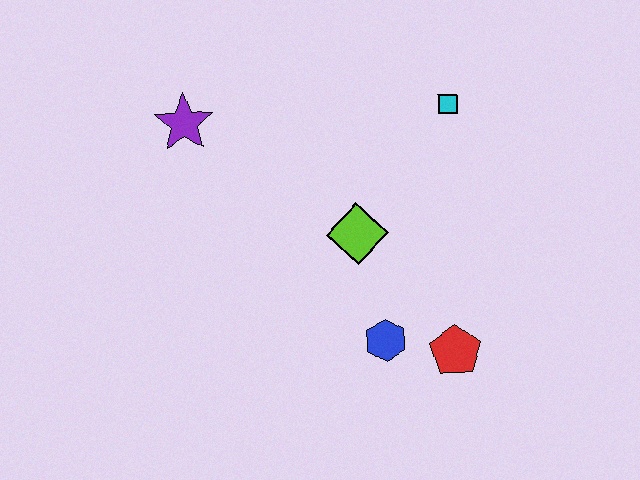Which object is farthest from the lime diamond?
The purple star is farthest from the lime diamond.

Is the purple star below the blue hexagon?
No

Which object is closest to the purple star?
The lime diamond is closest to the purple star.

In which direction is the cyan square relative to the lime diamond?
The cyan square is above the lime diamond.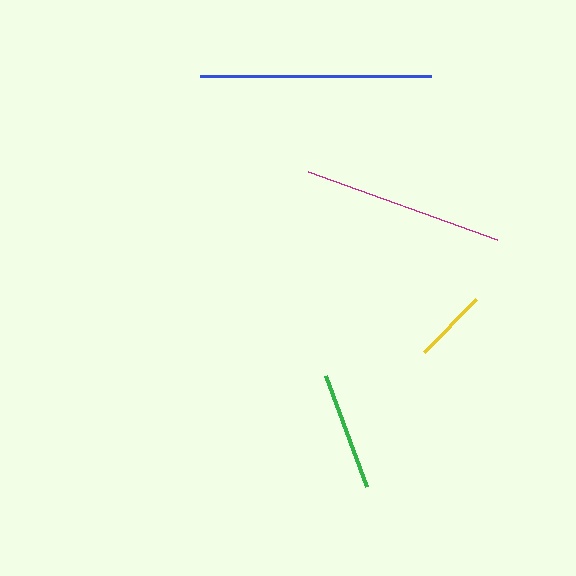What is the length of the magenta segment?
The magenta segment is approximately 201 pixels long.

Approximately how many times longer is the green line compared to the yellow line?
The green line is approximately 1.6 times the length of the yellow line.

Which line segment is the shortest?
The yellow line is the shortest at approximately 74 pixels.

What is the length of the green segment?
The green segment is approximately 118 pixels long.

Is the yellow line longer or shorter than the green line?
The green line is longer than the yellow line.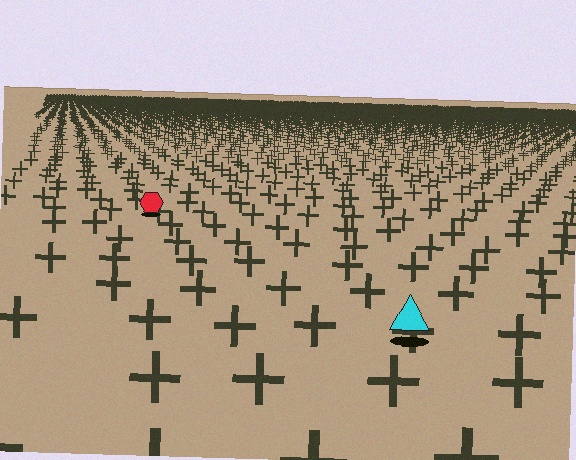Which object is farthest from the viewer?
The red hexagon is farthest from the viewer. It appears smaller and the ground texture around it is denser.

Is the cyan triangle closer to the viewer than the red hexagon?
Yes. The cyan triangle is closer — you can tell from the texture gradient: the ground texture is coarser near it.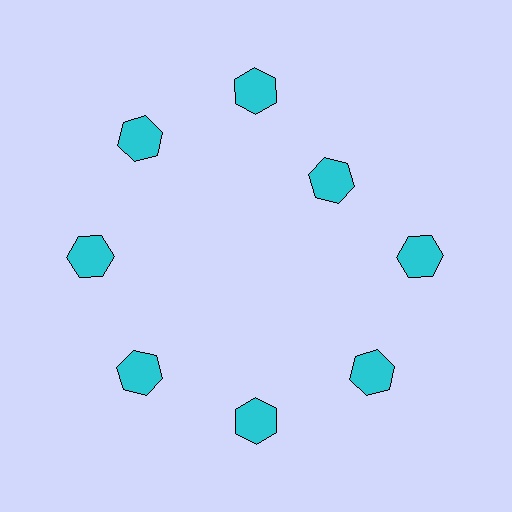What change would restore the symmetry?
The symmetry would be restored by moving it outward, back onto the ring so that all 8 hexagons sit at equal angles and equal distance from the center.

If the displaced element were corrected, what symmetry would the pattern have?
It would have 8-fold rotational symmetry — the pattern would map onto itself every 45 degrees.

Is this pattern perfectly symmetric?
No. The 8 cyan hexagons are arranged in a ring, but one element near the 2 o'clock position is pulled inward toward the center, breaking the 8-fold rotational symmetry.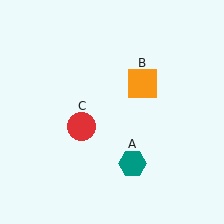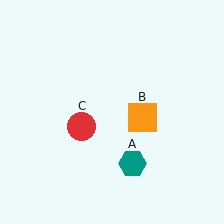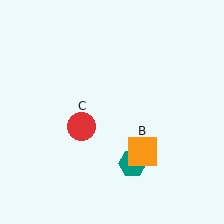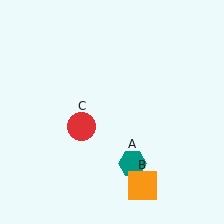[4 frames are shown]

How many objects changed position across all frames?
1 object changed position: orange square (object B).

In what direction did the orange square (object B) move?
The orange square (object B) moved down.